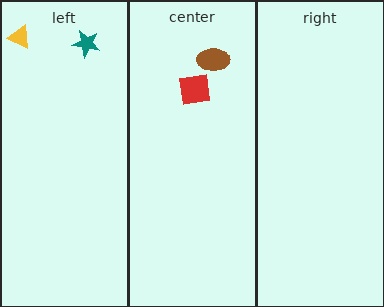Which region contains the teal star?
The left region.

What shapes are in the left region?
The teal star, the yellow triangle.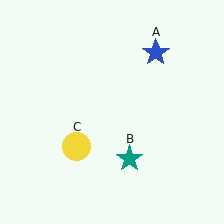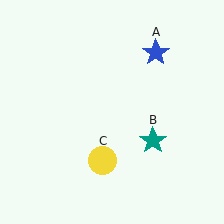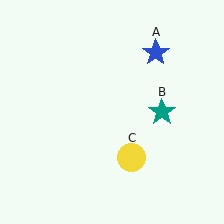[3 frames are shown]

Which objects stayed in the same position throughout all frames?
Blue star (object A) remained stationary.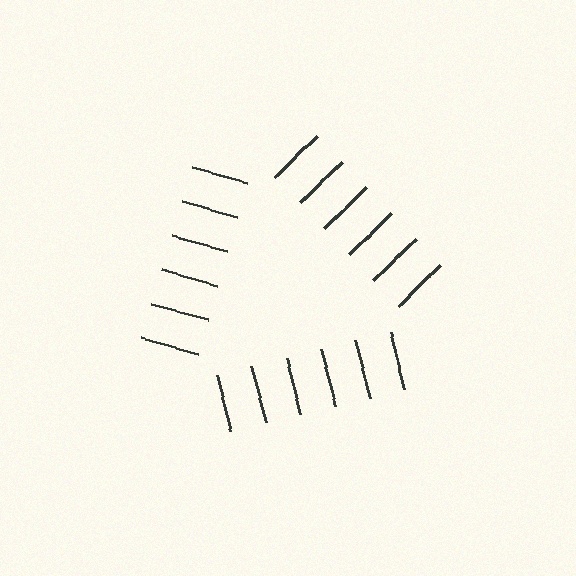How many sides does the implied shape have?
3 sides — the line-ends trace a triangle.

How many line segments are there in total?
18 — 6 along each of the 3 edges.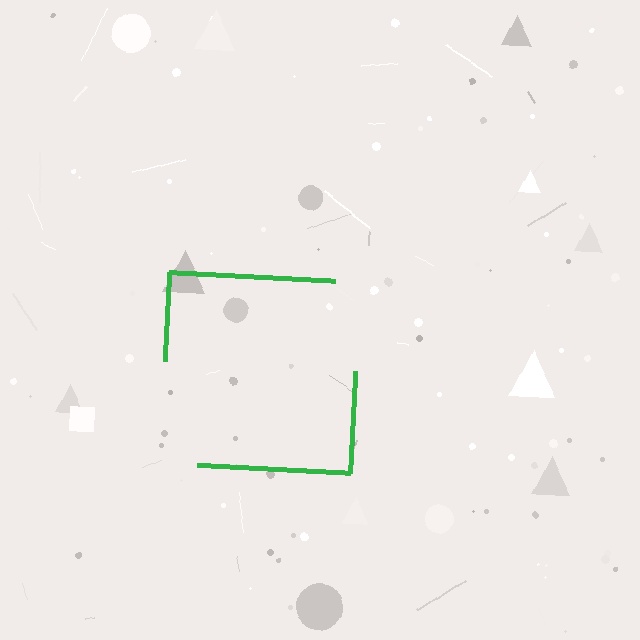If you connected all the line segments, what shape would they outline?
They would outline a square.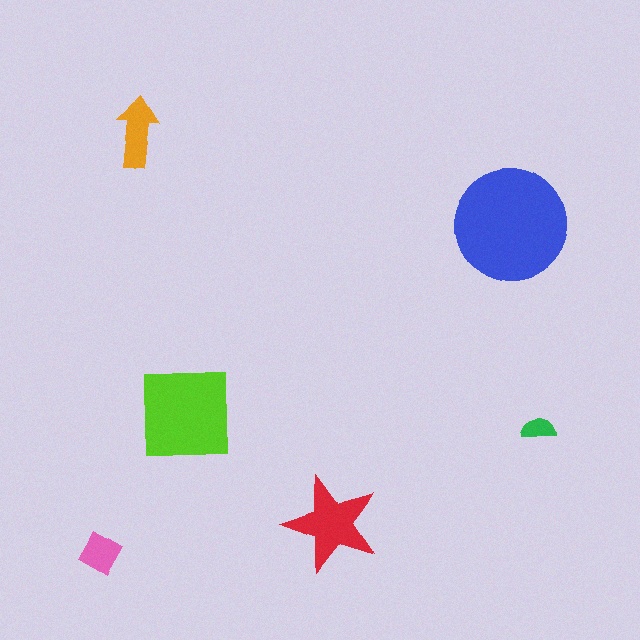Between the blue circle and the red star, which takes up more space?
The blue circle.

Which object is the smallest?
The green semicircle.